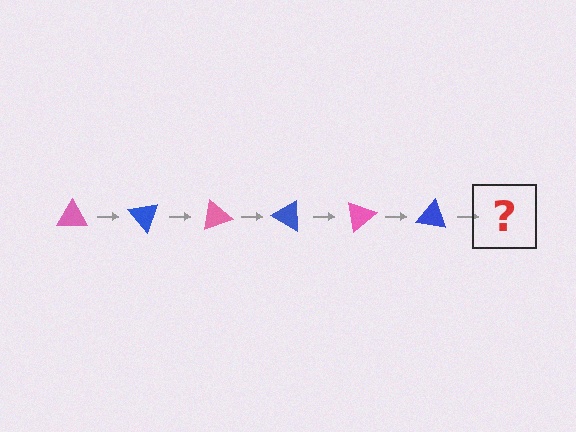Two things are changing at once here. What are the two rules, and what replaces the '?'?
The two rules are that it rotates 50 degrees each step and the color cycles through pink and blue. The '?' should be a pink triangle, rotated 300 degrees from the start.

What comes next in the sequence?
The next element should be a pink triangle, rotated 300 degrees from the start.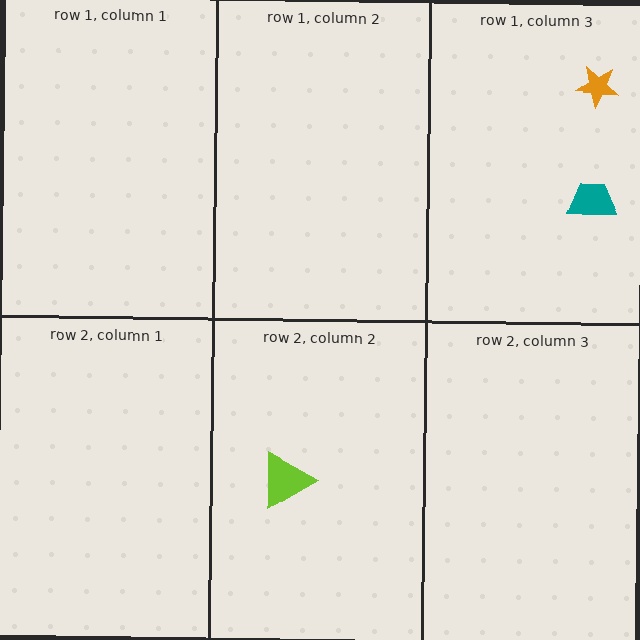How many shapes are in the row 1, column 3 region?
2.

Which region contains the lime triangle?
The row 2, column 2 region.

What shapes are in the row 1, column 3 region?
The orange star, the teal trapezoid.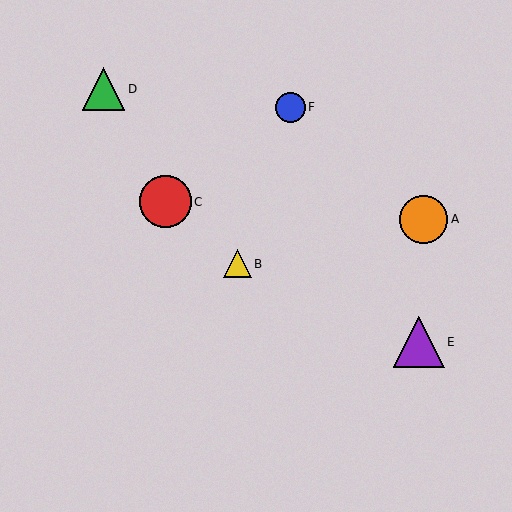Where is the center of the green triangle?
The center of the green triangle is at (103, 89).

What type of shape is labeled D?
Shape D is a green triangle.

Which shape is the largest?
The red circle (labeled C) is the largest.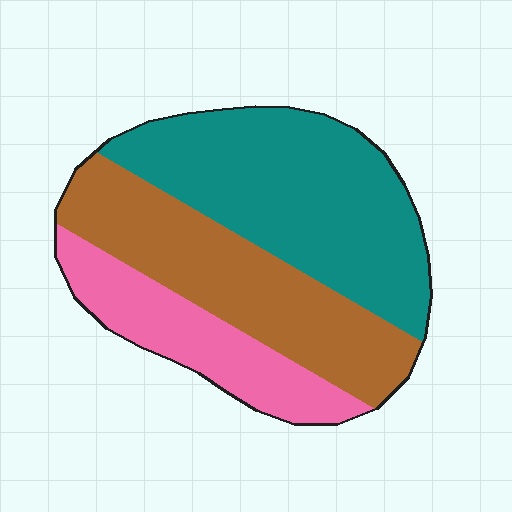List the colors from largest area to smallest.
From largest to smallest: teal, brown, pink.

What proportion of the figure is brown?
Brown covers about 35% of the figure.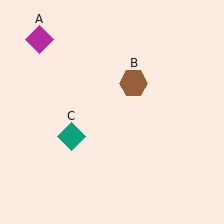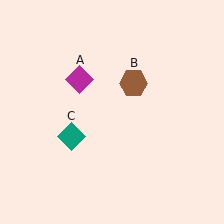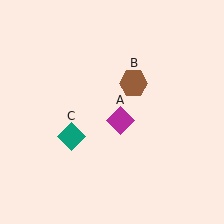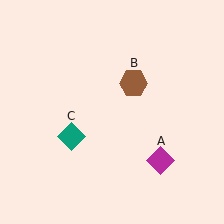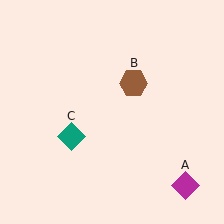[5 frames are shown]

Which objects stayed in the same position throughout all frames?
Brown hexagon (object B) and teal diamond (object C) remained stationary.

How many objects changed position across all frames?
1 object changed position: magenta diamond (object A).